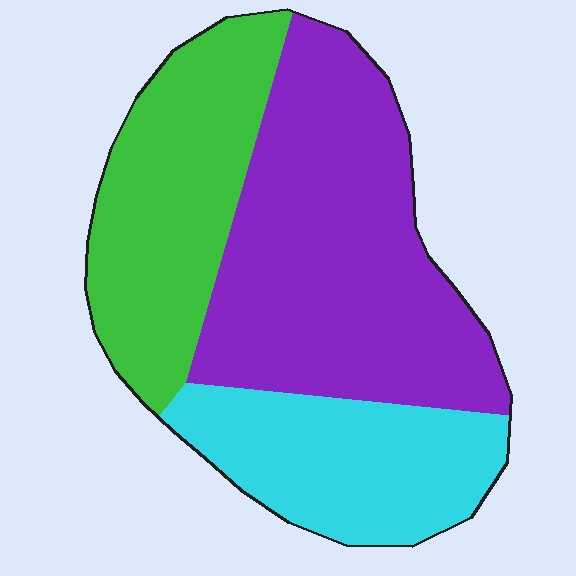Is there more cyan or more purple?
Purple.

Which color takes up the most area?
Purple, at roughly 45%.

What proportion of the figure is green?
Green takes up between a sixth and a third of the figure.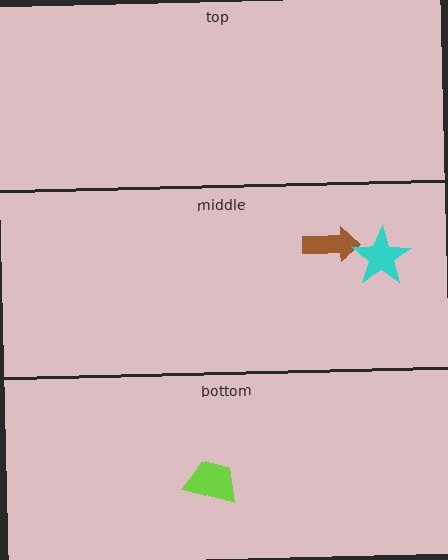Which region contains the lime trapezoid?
The bottom region.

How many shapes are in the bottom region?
1.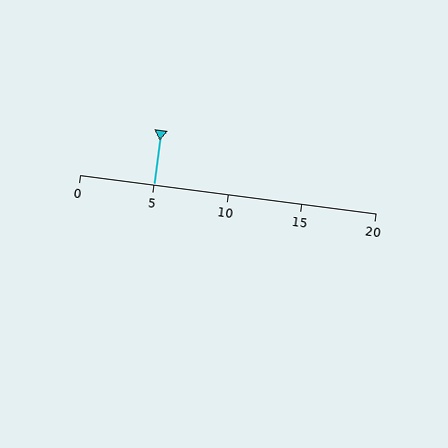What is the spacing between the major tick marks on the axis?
The major ticks are spaced 5 apart.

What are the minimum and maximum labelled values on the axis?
The axis runs from 0 to 20.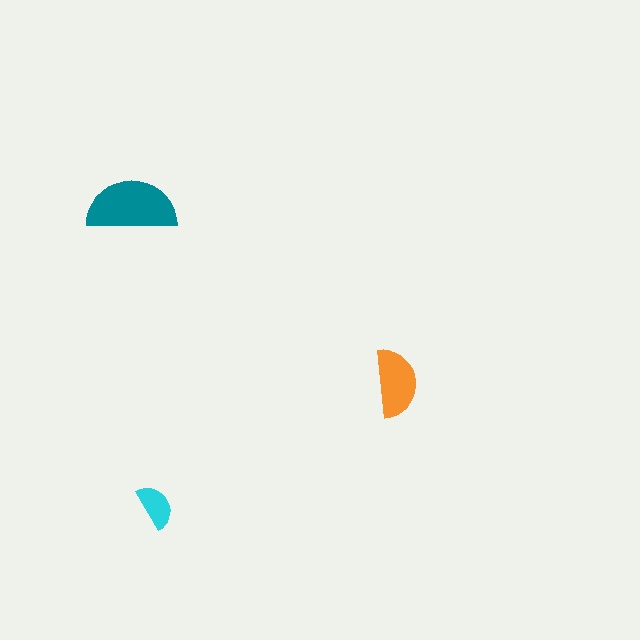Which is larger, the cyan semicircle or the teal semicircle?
The teal one.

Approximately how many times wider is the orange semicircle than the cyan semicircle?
About 1.5 times wider.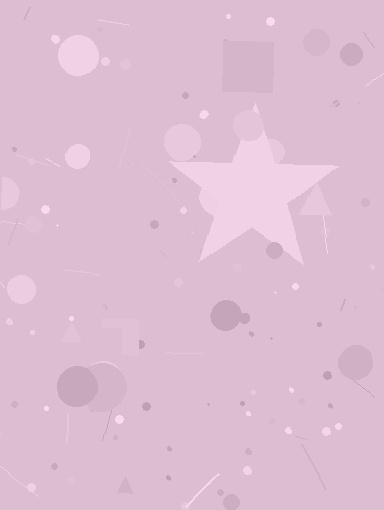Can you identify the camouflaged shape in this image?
The camouflaged shape is a star.